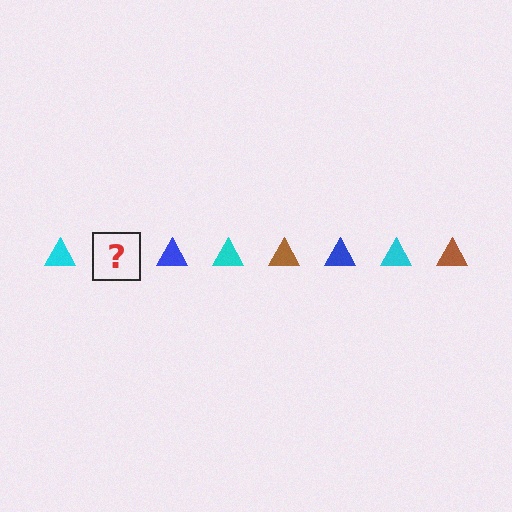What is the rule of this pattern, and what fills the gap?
The rule is that the pattern cycles through cyan, brown, blue triangles. The gap should be filled with a brown triangle.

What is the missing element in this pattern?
The missing element is a brown triangle.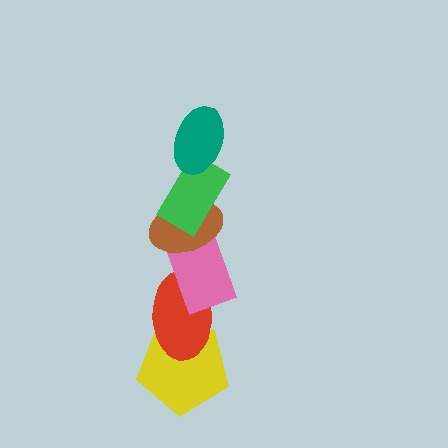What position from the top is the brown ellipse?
The brown ellipse is 3rd from the top.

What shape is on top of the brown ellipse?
The green rectangle is on top of the brown ellipse.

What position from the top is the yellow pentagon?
The yellow pentagon is 6th from the top.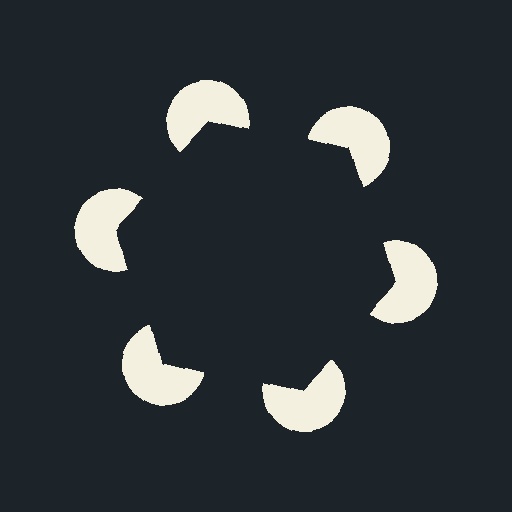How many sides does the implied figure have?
6 sides.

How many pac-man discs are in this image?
There are 6 — one at each vertex of the illusory hexagon.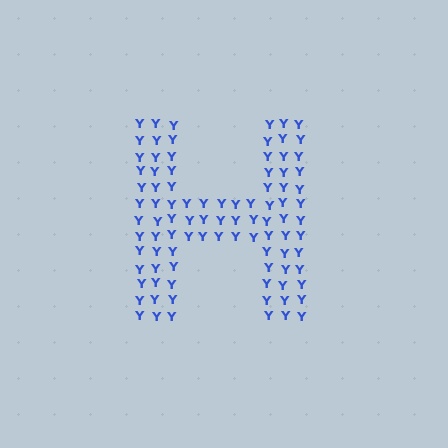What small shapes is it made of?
It is made of small letter Y's.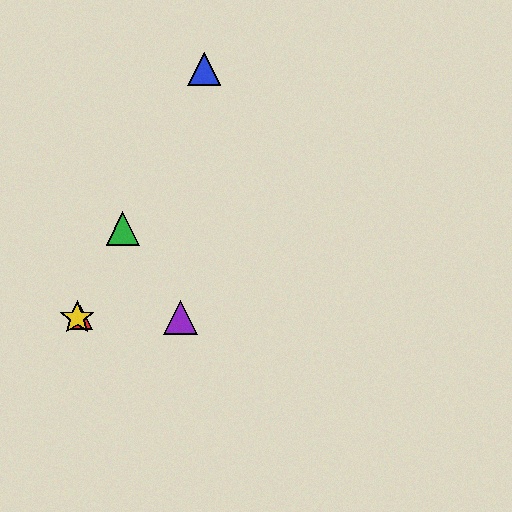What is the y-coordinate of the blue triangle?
The blue triangle is at y≈69.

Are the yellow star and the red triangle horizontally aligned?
Yes, both are at y≈318.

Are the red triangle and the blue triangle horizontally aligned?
No, the red triangle is at y≈318 and the blue triangle is at y≈69.